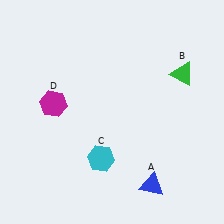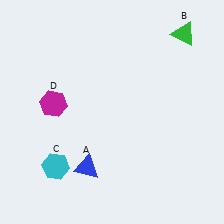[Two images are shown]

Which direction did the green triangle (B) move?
The green triangle (B) moved up.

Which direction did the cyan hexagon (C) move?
The cyan hexagon (C) moved left.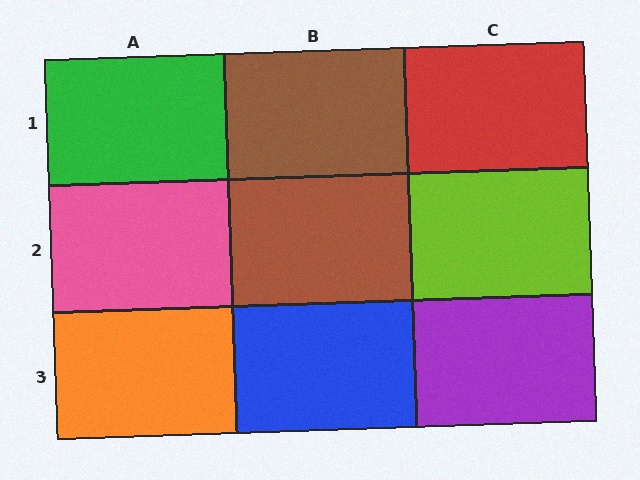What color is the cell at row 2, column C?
Lime.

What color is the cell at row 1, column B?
Brown.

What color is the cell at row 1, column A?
Green.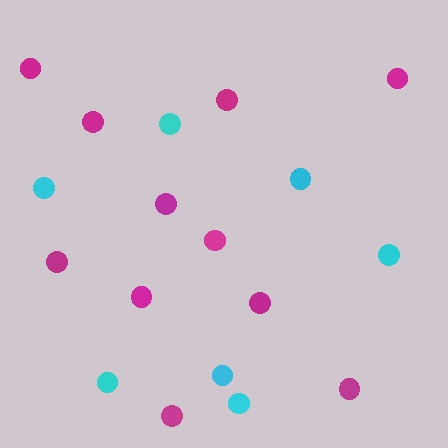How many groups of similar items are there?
There are 2 groups: one group of cyan circles (7) and one group of magenta circles (11).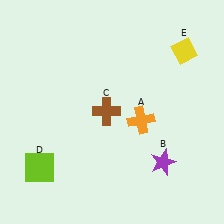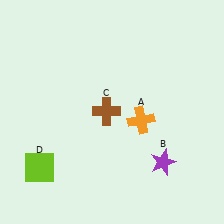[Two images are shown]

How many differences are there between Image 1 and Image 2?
There is 1 difference between the two images.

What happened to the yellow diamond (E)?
The yellow diamond (E) was removed in Image 2. It was in the top-right area of Image 1.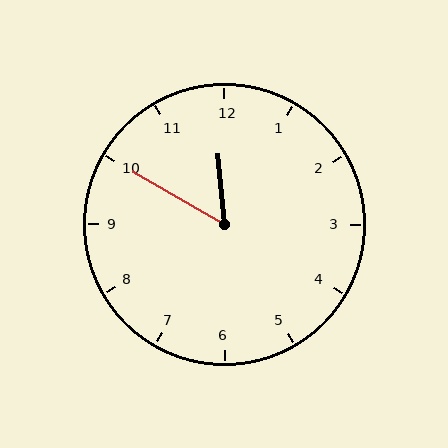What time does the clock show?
11:50.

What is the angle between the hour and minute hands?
Approximately 55 degrees.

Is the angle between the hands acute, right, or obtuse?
It is acute.